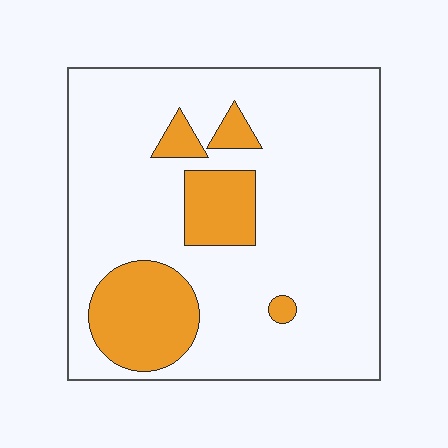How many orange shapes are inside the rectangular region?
5.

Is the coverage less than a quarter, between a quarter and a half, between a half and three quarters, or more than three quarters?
Less than a quarter.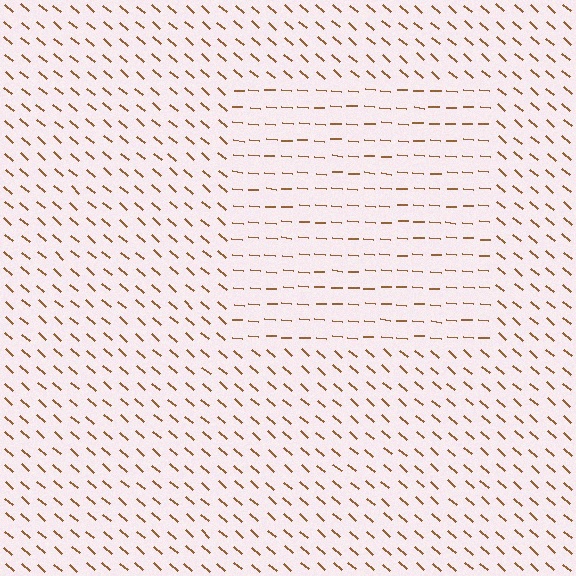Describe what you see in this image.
The image is filled with small brown line segments. A rectangle region in the image has lines oriented differently from the surrounding lines, creating a visible texture boundary.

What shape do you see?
I see a rectangle.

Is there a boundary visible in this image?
Yes, there is a texture boundary formed by a change in line orientation.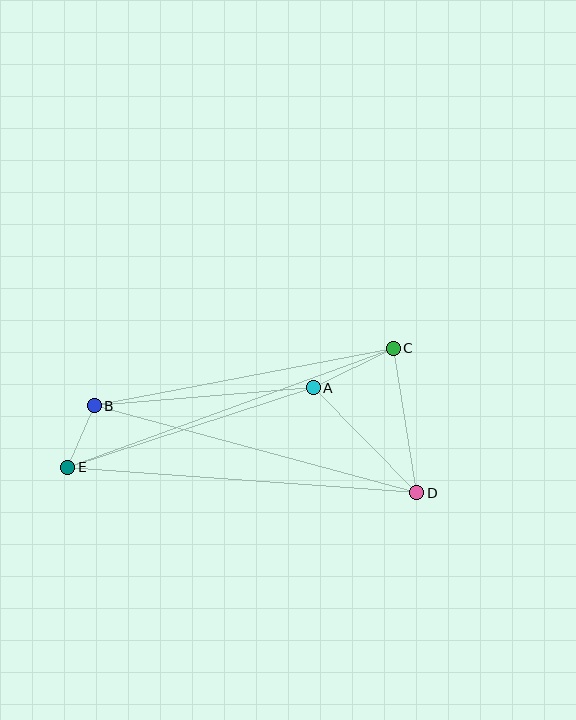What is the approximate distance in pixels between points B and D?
The distance between B and D is approximately 334 pixels.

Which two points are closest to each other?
Points B and E are closest to each other.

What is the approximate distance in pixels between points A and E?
The distance between A and E is approximately 258 pixels.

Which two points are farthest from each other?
Points D and E are farthest from each other.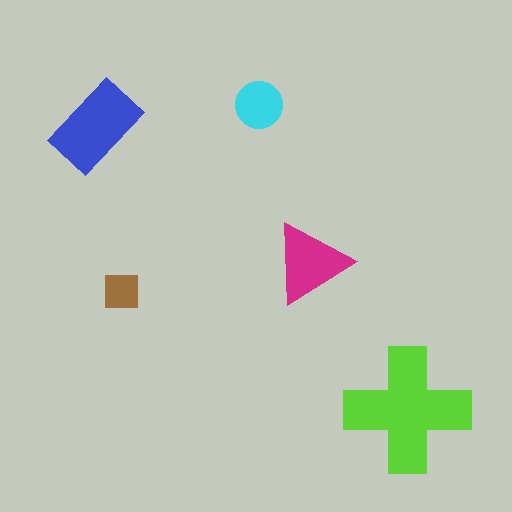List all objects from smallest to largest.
The brown square, the cyan circle, the magenta triangle, the blue rectangle, the lime cross.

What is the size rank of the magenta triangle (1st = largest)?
3rd.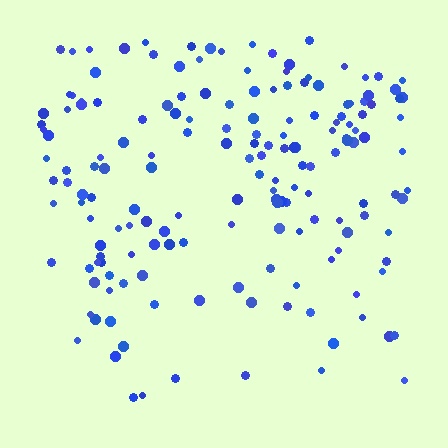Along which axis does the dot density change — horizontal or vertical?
Vertical.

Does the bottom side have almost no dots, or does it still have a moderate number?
Still a moderate number, just noticeably fewer than the top.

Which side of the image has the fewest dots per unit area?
The bottom.